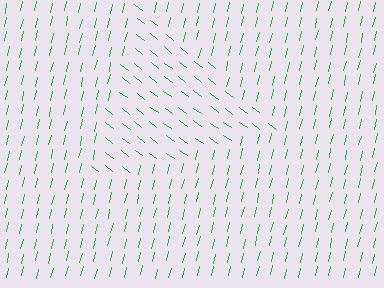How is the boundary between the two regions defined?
The boundary is defined purely by a change in line orientation (approximately 65 degrees difference). All lines are the same color and thickness.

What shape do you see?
I see a triangle.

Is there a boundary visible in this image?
Yes, there is a texture boundary formed by a change in line orientation.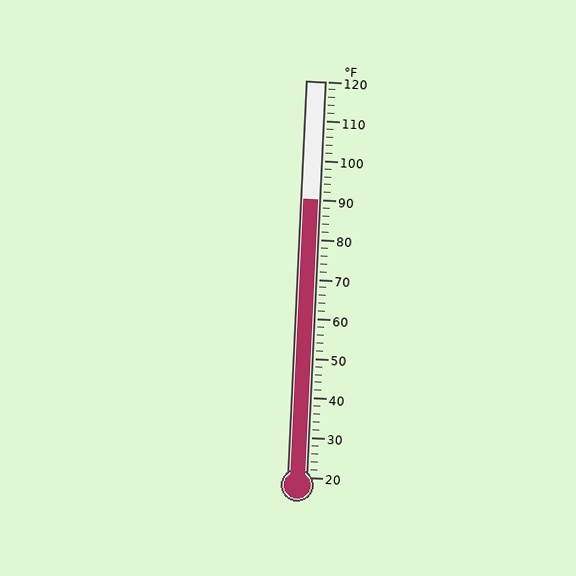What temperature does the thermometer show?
The thermometer shows approximately 90°F.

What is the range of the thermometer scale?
The thermometer scale ranges from 20°F to 120°F.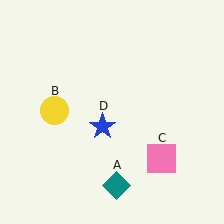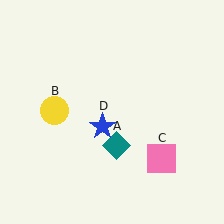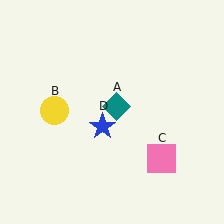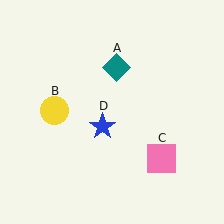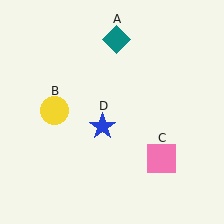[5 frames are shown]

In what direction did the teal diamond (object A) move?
The teal diamond (object A) moved up.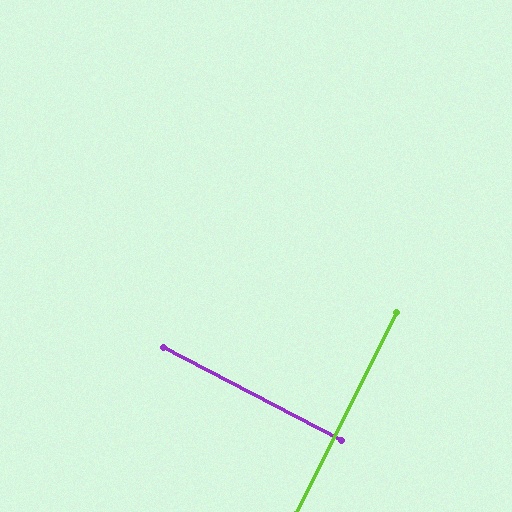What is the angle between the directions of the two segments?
Approximately 89 degrees.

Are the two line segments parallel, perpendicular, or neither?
Perpendicular — they meet at approximately 89°.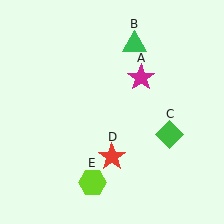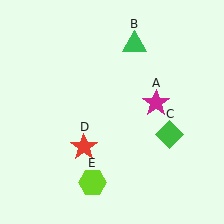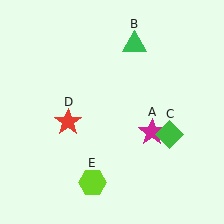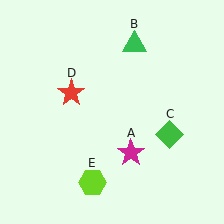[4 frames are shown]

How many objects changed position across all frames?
2 objects changed position: magenta star (object A), red star (object D).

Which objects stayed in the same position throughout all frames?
Green triangle (object B) and green diamond (object C) and lime hexagon (object E) remained stationary.